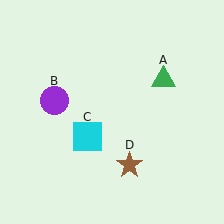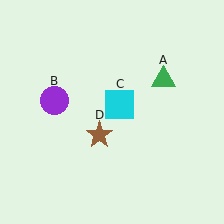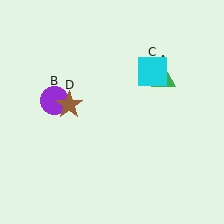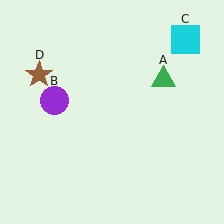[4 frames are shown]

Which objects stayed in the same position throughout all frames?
Green triangle (object A) and purple circle (object B) remained stationary.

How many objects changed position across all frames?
2 objects changed position: cyan square (object C), brown star (object D).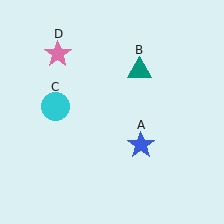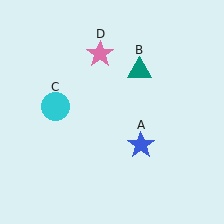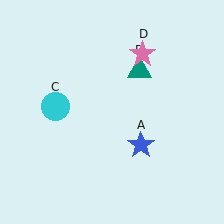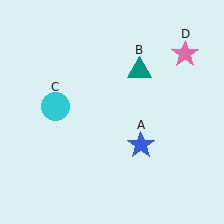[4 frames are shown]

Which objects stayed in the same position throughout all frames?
Blue star (object A) and teal triangle (object B) and cyan circle (object C) remained stationary.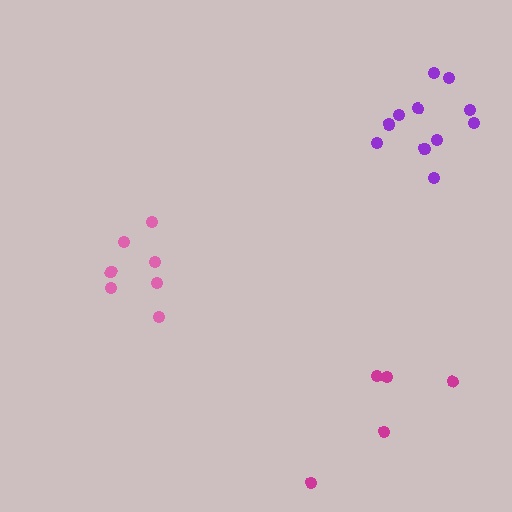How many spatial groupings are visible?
There are 3 spatial groupings.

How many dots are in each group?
Group 1: 11 dots, Group 2: 7 dots, Group 3: 5 dots (23 total).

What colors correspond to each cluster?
The clusters are colored: purple, pink, magenta.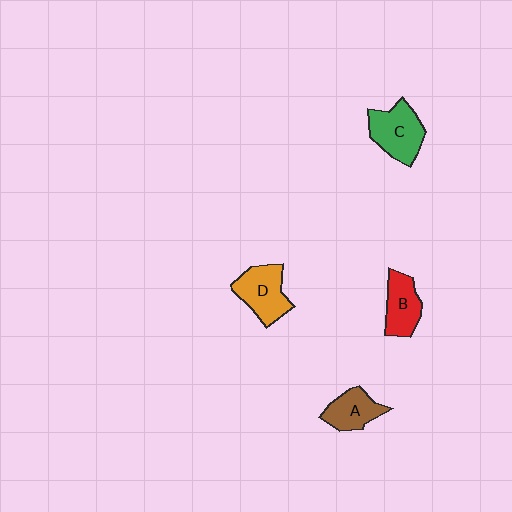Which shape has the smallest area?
Shape A (brown).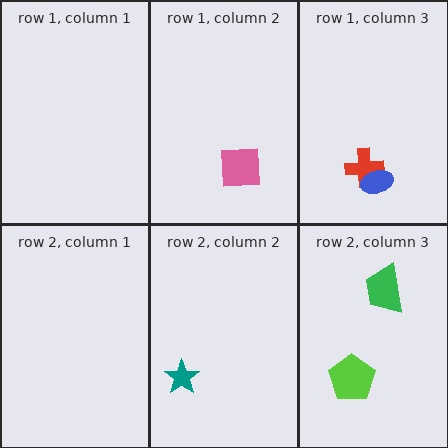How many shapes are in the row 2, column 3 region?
2.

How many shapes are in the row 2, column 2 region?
1.